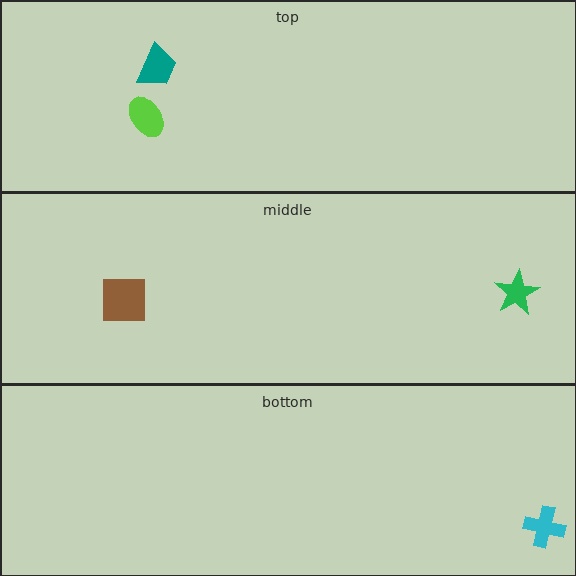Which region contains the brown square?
The middle region.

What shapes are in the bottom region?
The cyan cross.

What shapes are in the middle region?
The brown square, the green star.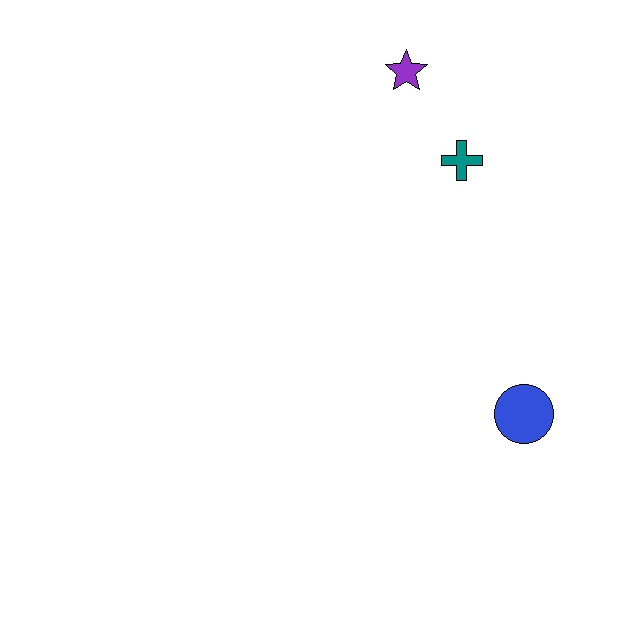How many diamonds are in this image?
There are no diamonds.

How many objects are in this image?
There are 3 objects.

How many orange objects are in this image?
There are no orange objects.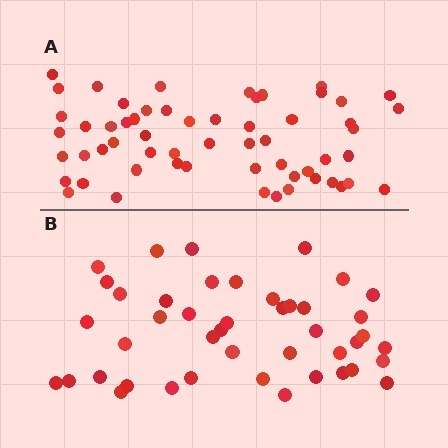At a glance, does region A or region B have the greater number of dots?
Region A (the top region) has more dots.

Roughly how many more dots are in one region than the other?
Region A has approximately 15 more dots than region B.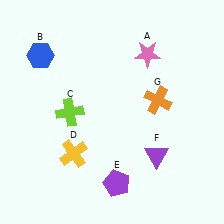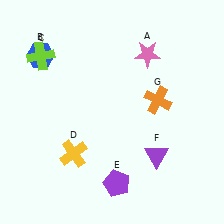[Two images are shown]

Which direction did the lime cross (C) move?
The lime cross (C) moved up.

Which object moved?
The lime cross (C) moved up.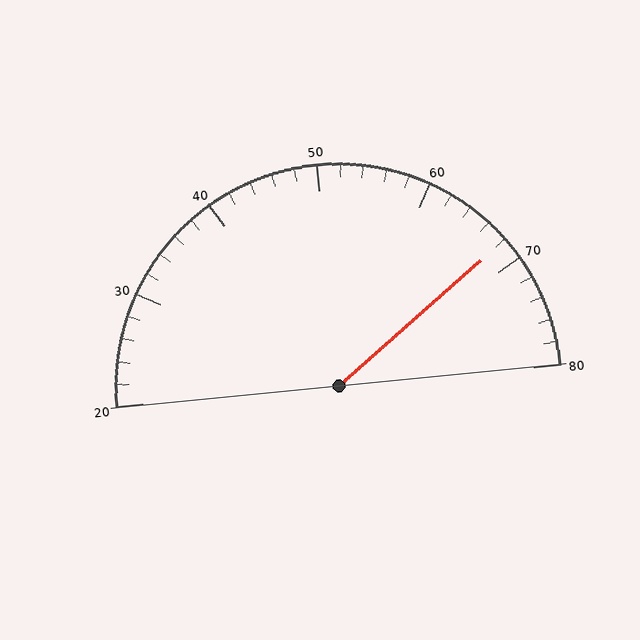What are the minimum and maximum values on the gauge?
The gauge ranges from 20 to 80.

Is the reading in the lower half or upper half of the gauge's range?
The reading is in the upper half of the range (20 to 80).